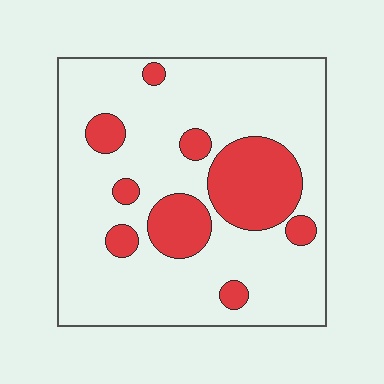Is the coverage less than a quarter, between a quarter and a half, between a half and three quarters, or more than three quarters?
Less than a quarter.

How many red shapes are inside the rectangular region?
9.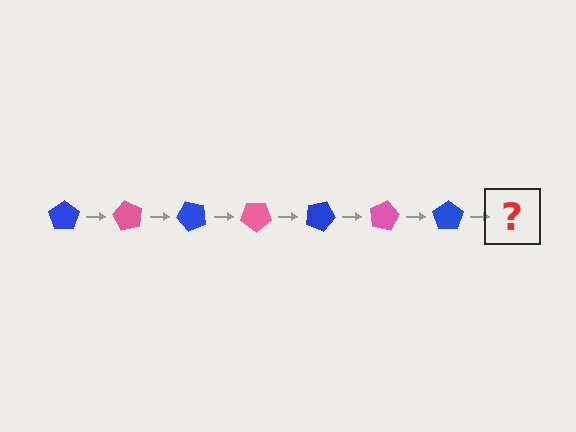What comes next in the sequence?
The next element should be a pink pentagon, rotated 420 degrees from the start.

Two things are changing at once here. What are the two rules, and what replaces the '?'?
The two rules are that it rotates 60 degrees each step and the color cycles through blue and pink. The '?' should be a pink pentagon, rotated 420 degrees from the start.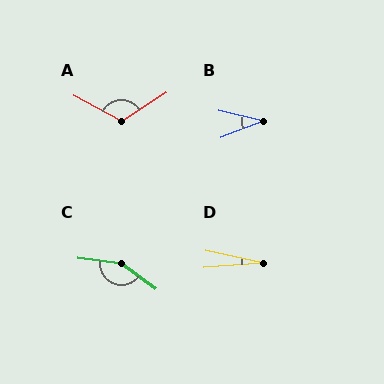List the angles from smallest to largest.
D (16°), B (34°), A (118°), C (151°).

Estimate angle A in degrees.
Approximately 118 degrees.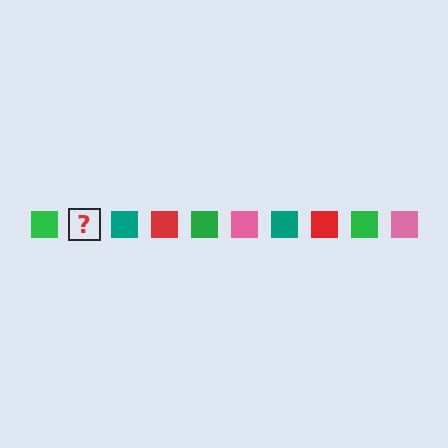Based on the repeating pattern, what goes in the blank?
The blank should be a pink square.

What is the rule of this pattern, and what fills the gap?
The rule is that the pattern cycles through green, pink, teal, red squares. The gap should be filled with a pink square.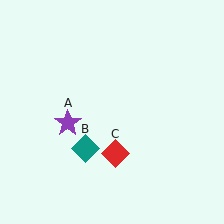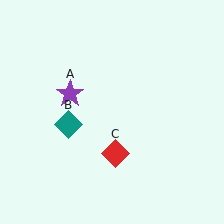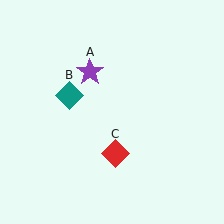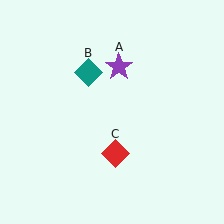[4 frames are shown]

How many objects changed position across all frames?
2 objects changed position: purple star (object A), teal diamond (object B).